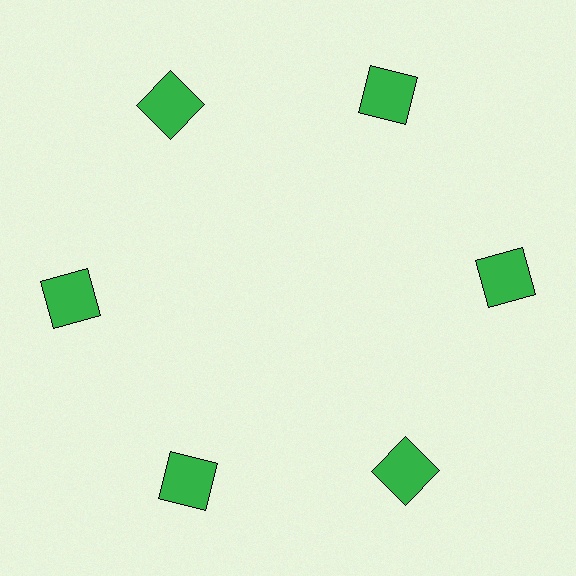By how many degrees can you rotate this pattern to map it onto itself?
The pattern maps onto itself every 60 degrees of rotation.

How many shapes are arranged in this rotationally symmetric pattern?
There are 6 shapes, arranged in 6 groups of 1.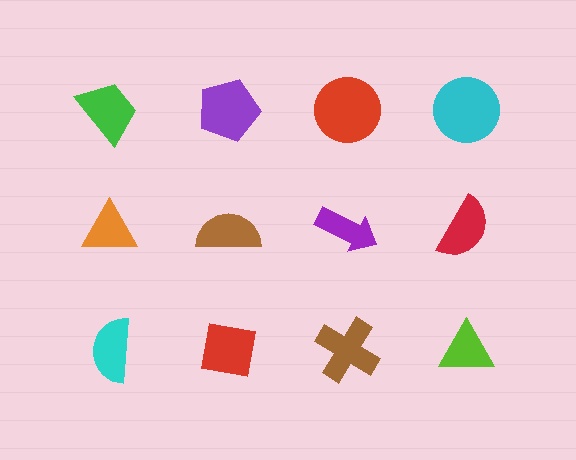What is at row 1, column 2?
A purple pentagon.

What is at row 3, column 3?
A brown cross.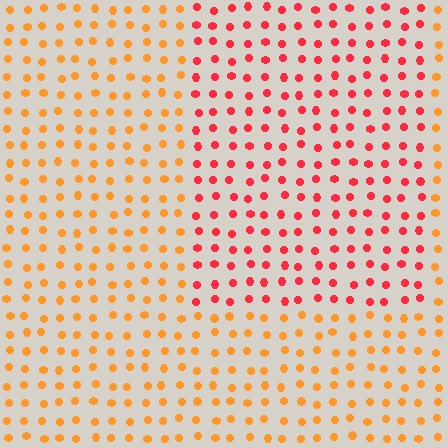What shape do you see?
I see a rectangle.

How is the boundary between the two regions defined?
The boundary is defined purely by a slight shift in hue (about 38 degrees). Spacing, size, and orientation are identical on both sides.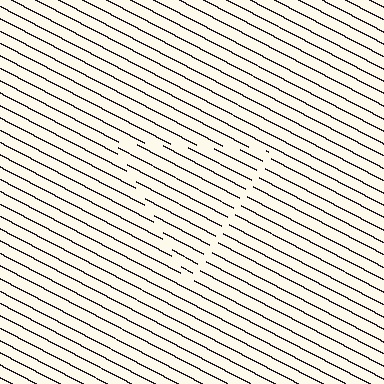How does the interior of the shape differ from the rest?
The interior of the shape contains the same grating, shifted by half a period — the contour is defined by the phase discontinuity where line-ends from the inner and outer gratings abut.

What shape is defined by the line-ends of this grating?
An illusory triangle. The interior of the shape contains the same grating, shifted by half a period — the contour is defined by the phase discontinuity where line-ends from the inner and outer gratings abut.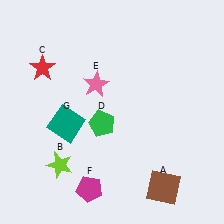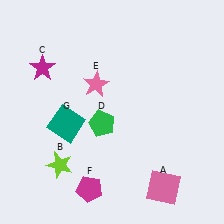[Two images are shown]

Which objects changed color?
A changed from brown to pink. C changed from red to magenta.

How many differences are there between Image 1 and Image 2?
There are 2 differences between the two images.